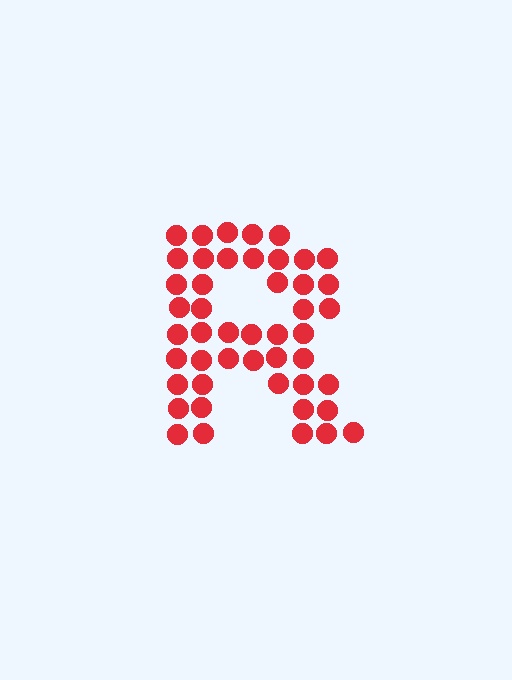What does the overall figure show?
The overall figure shows the letter R.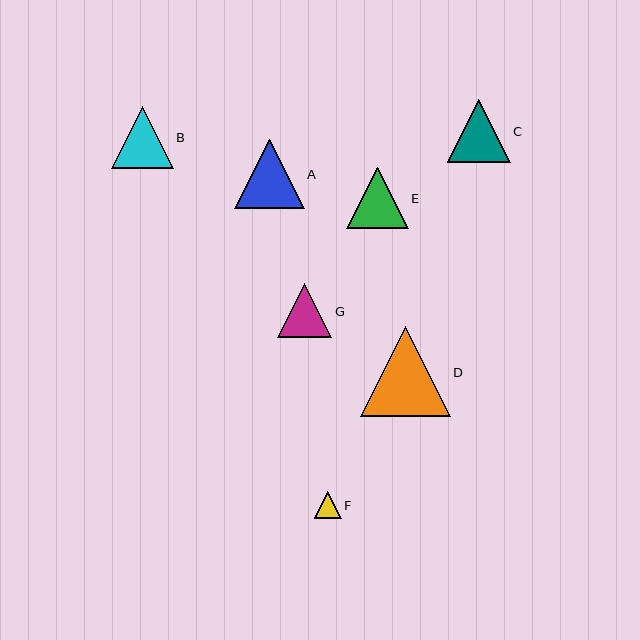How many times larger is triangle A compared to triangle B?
Triangle A is approximately 1.1 times the size of triangle B.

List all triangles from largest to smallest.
From largest to smallest: D, A, C, B, E, G, F.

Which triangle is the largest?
Triangle D is the largest with a size of approximately 89 pixels.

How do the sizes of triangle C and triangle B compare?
Triangle C and triangle B are approximately the same size.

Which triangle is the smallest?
Triangle F is the smallest with a size of approximately 27 pixels.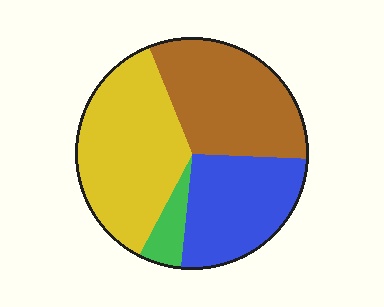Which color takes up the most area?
Yellow, at roughly 35%.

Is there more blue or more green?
Blue.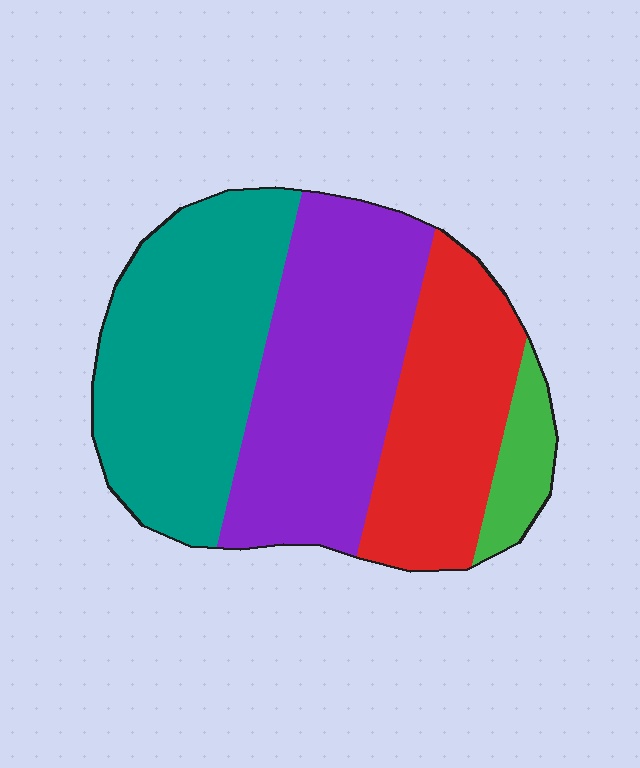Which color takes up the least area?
Green, at roughly 5%.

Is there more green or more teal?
Teal.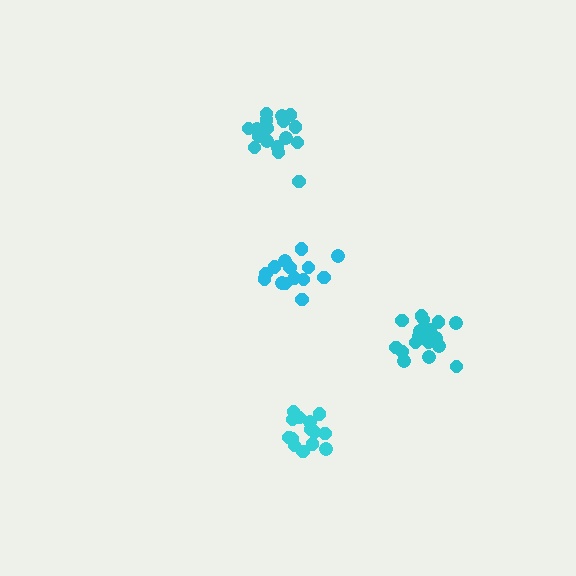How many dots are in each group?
Group 1: 14 dots, Group 2: 14 dots, Group 3: 19 dots, Group 4: 20 dots (67 total).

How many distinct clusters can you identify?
There are 4 distinct clusters.